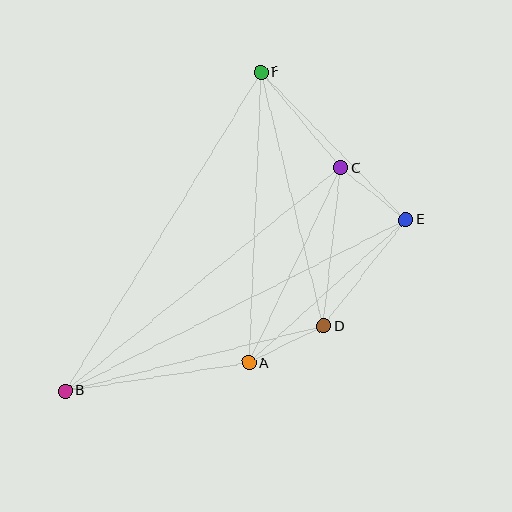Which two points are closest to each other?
Points A and D are closest to each other.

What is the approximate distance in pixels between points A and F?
The distance between A and F is approximately 291 pixels.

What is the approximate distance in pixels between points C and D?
The distance between C and D is approximately 159 pixels.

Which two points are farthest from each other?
Points B and E are farthest from each other.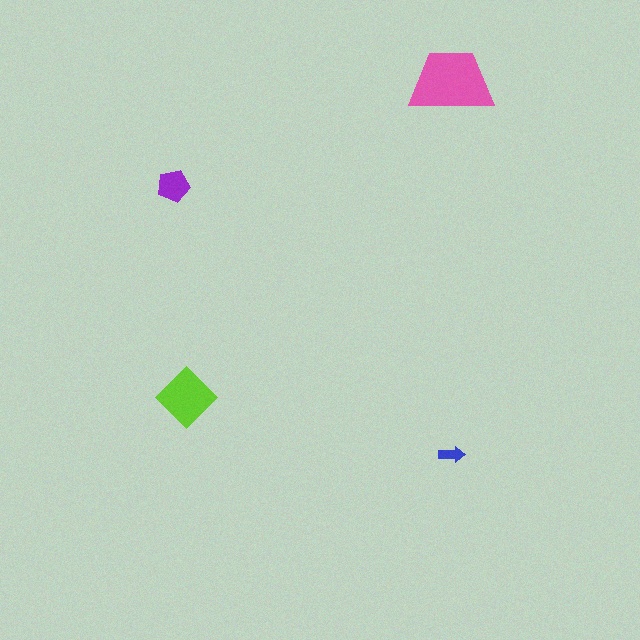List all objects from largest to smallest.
The pink trapezoid, the lime diamond, the purple pentagon, the blue arrow.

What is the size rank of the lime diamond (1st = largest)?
2nd.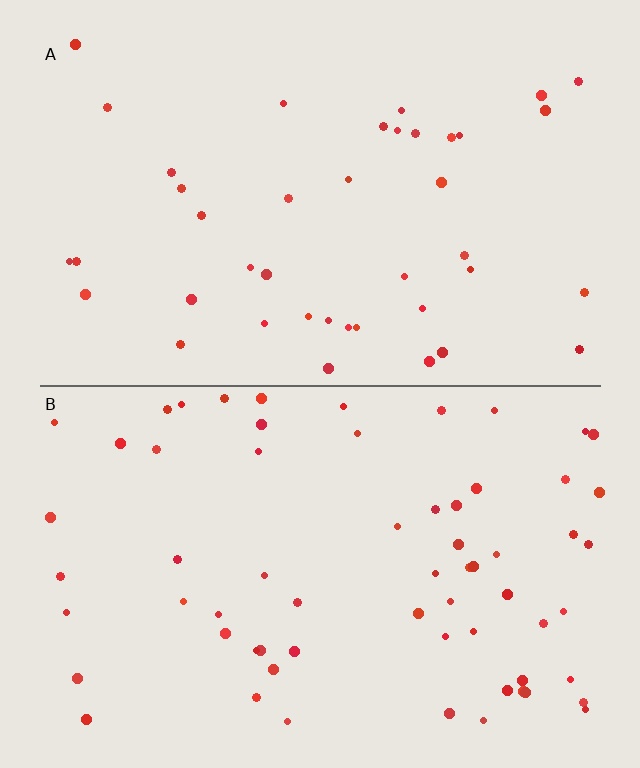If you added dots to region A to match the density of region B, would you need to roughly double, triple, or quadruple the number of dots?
Approximately double.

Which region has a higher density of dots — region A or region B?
B (the bottom).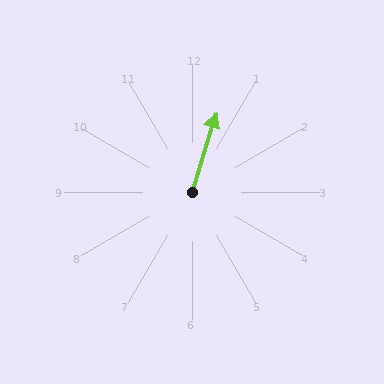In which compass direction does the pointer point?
North.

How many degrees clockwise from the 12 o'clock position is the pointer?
Approximately 17 degrees.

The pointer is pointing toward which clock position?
Roughly 1 o'clock.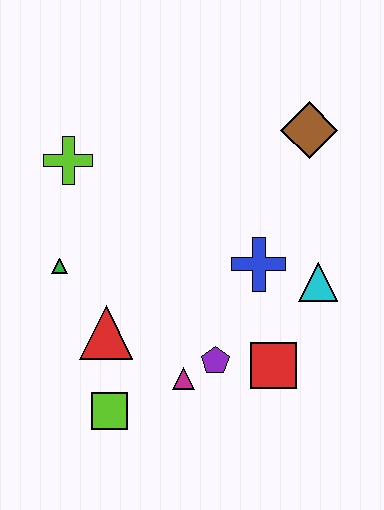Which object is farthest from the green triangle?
The brown diamond is farthest from the green triangle.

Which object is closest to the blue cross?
The cyan triangle is closest to the blue cross.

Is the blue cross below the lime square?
No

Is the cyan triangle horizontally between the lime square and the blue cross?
No